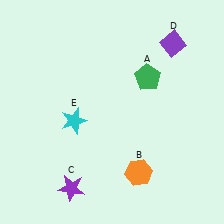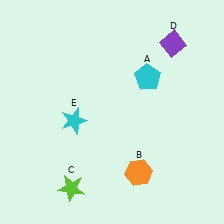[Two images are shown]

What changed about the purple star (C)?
In Image 1, C is purple. In Image 2, it changed to lime.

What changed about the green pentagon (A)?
In Image 1, A is green. In Image 2, it changed to cyan.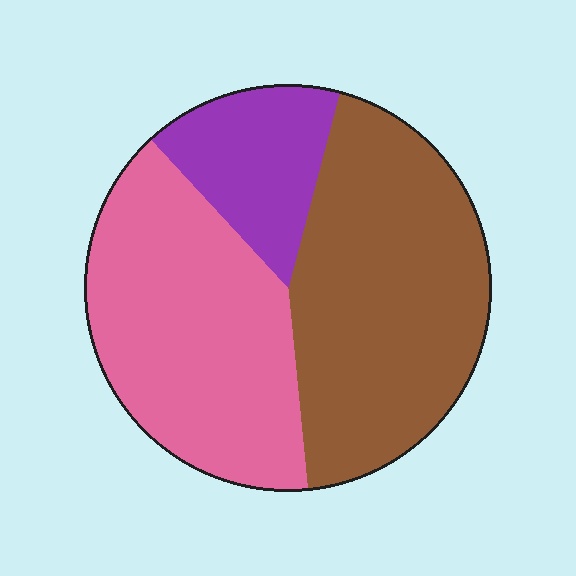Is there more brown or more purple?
Brown.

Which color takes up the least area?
Purple, at roughly 15%.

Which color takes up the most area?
Brown, at roughly 45%.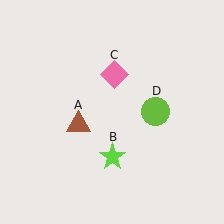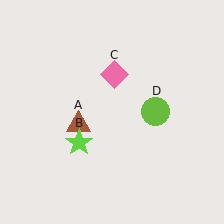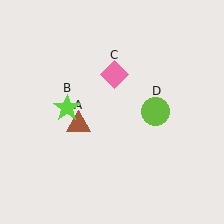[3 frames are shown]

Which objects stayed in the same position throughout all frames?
Brown triangle (object A) and pink diamond (object C) and lime circle (object D) remained stationary.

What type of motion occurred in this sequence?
The lime star (object B) rotated clockwise around the center of the scene.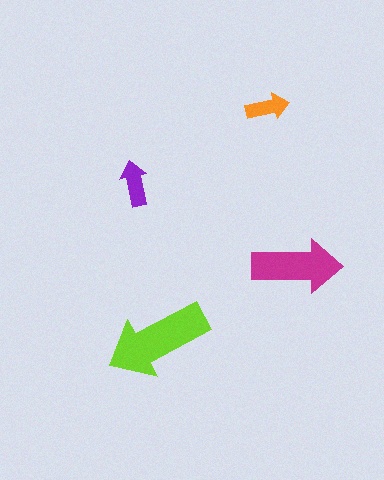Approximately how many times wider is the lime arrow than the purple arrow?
About 2.5 times wider.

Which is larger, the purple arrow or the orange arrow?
The purple one.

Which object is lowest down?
The lime arrow is bottommost.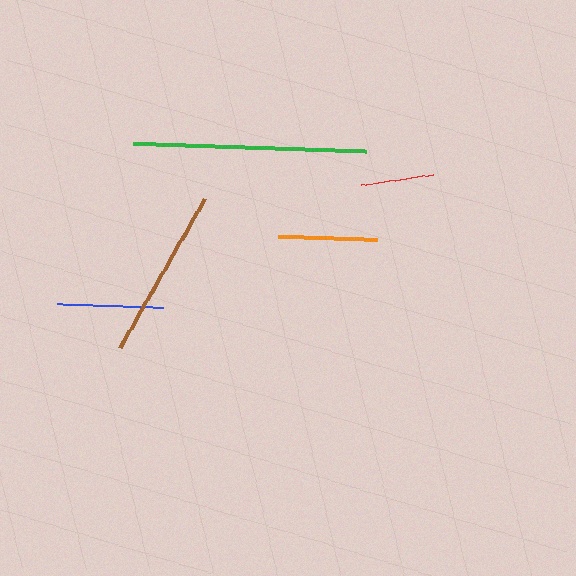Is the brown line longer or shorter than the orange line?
The brown line is longer than the orange line.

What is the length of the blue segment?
The blue segment is approximately 106 pixels long.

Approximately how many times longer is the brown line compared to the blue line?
The brown line is approximately 1.6 times the length of the blue line.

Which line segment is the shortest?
The red line is the shortest at approximately 72 pixels.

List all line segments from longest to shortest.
From longest to shortest: green, brown, blue, orange, red.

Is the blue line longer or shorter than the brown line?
The brown line is longer than the blue line.